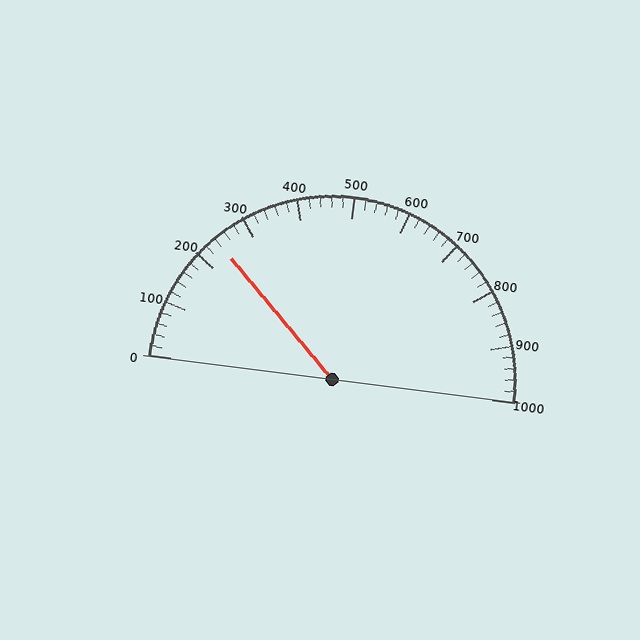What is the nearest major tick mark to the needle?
The nearest major tick mark is 200.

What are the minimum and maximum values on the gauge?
The gauge ranges from 0 to 1000.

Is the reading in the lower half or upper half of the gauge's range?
The reading is in the lower half of the range (0 to 1000).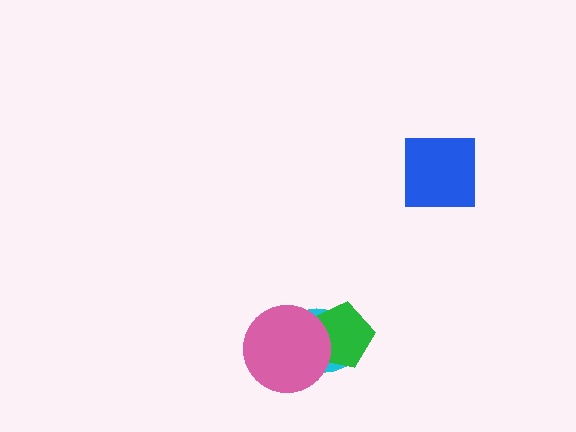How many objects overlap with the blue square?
0 objects overlap with the blue square.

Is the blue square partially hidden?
No, no other shape covers it.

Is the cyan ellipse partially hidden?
Yes, it is partially covered by another shape.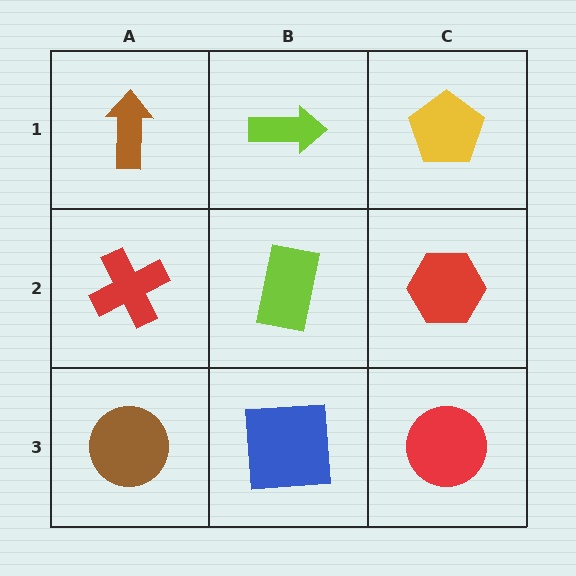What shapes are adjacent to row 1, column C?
A red hexagon (row 2, column C), a lime arrow (row 1, column B).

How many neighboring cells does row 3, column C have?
2.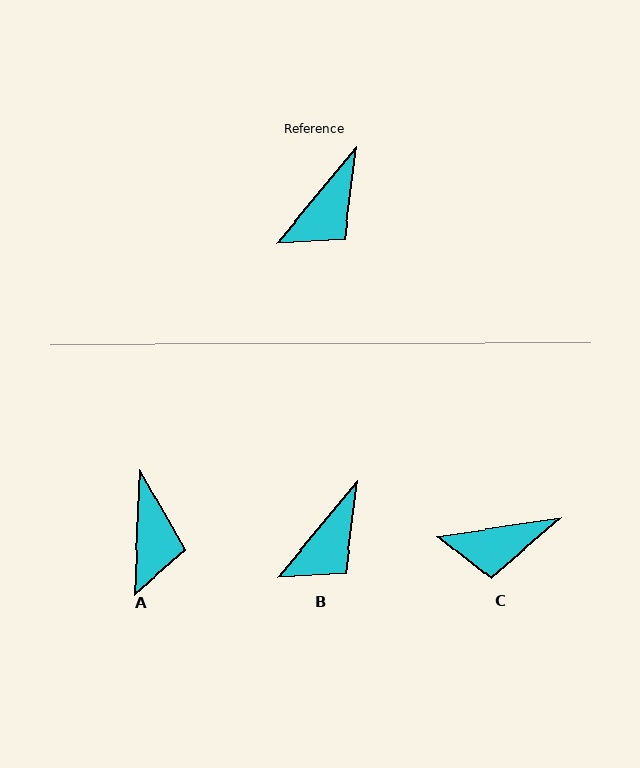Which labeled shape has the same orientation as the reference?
B.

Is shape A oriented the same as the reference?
No, it is off by about 37 degrees.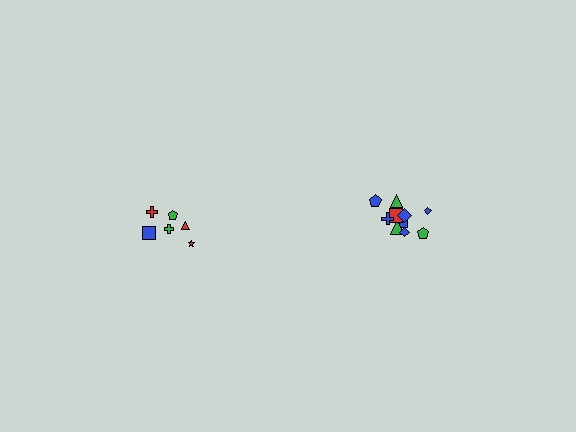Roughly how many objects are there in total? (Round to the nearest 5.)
Roughly 15 objects in total.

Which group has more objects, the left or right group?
The right group.